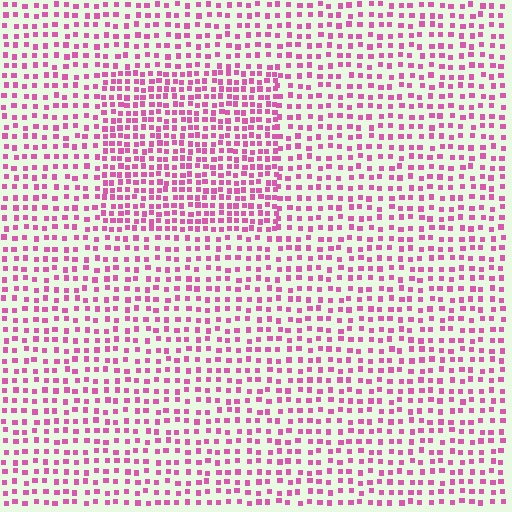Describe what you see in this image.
The image contains small pink elements arranged at two different densities. A rectangle-shaped region is visible where the elements are more densely packed than the surrounding area.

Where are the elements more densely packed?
The elements are more densely packed inside the rectangle boundary.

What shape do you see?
I see a rectangle.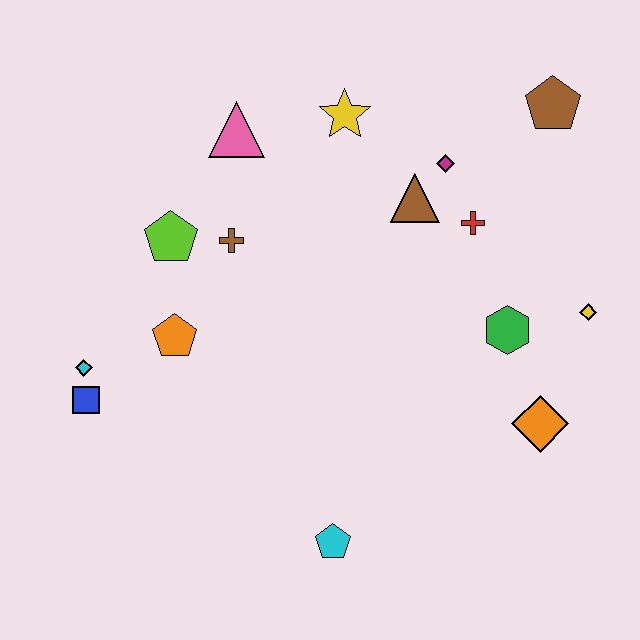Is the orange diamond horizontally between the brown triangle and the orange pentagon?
No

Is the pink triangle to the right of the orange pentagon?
Yes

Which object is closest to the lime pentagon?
The brown cross is closest to the lime pentagon.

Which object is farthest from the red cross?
The blue square is farthest from the red cross.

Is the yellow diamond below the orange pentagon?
No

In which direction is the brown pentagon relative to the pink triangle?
The brown pentagon is to the right of the pink triangle.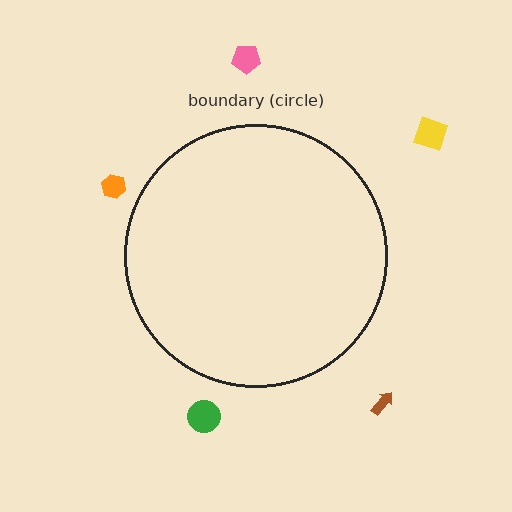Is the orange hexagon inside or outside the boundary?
Outside.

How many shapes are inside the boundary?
0 inside, 5 outside.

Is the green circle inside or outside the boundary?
Outside.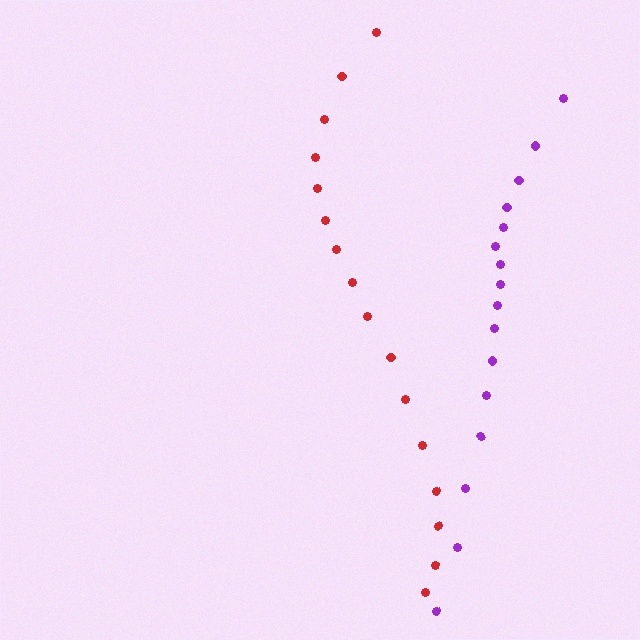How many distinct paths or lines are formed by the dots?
There are 2 distinct paths.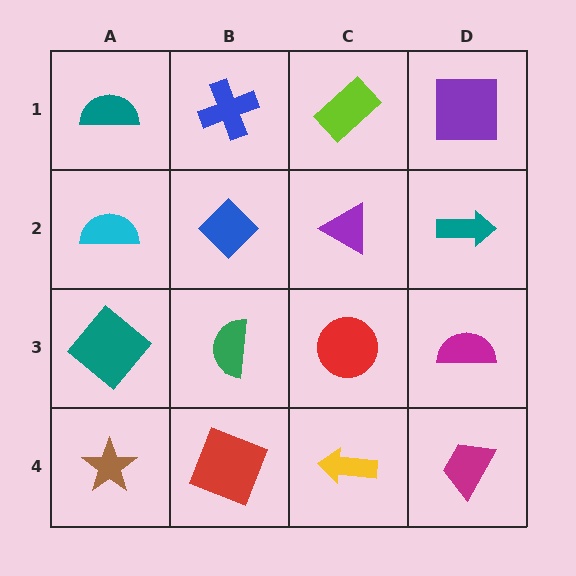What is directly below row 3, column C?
A yellow arrow.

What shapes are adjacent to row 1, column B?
A blue diamond (row 2, column B), a teal semicircle (row 1, column A), a lime rectangle (row 1, column C).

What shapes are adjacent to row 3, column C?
A purple triangle (row 2, column C), a yellow arrow (row 4, column C), a green semicircle (row 3, column B), a magenta semicircle (row 3, column D).